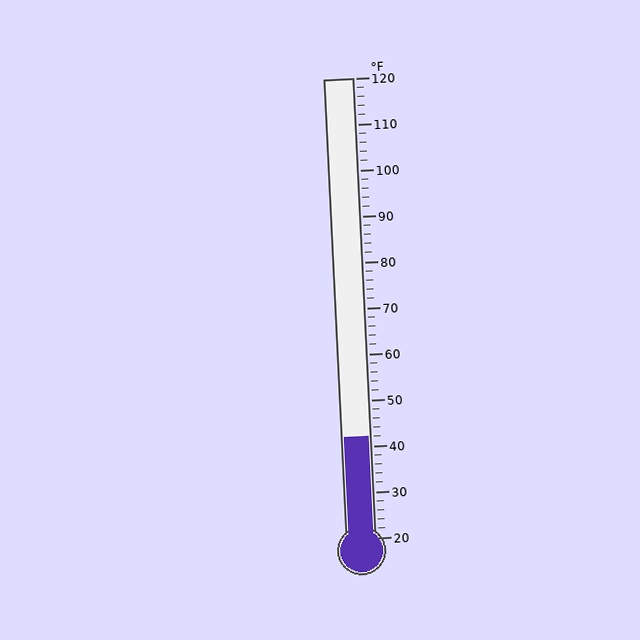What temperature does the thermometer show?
The thermometer shows approximately 42°F.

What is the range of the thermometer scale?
The thermometer scale ranges from 20°F to 120°F.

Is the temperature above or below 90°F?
The temperature is below 90°F.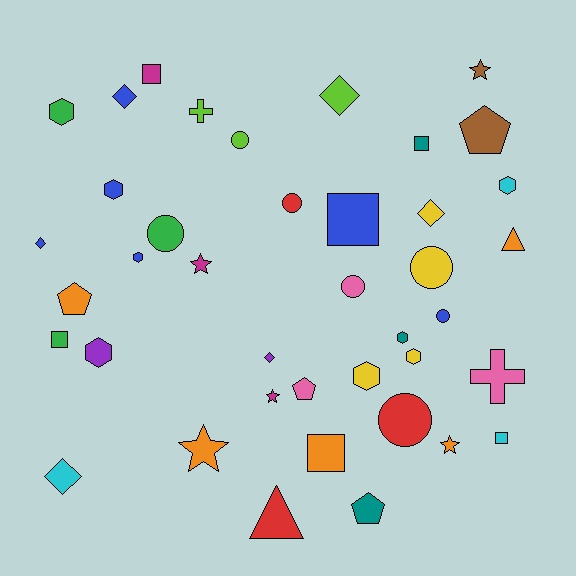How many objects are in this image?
There are 40 objects.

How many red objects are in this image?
There are 3 red objects.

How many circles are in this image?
There are 7 circles.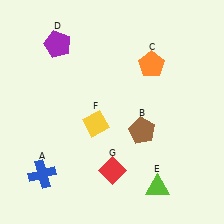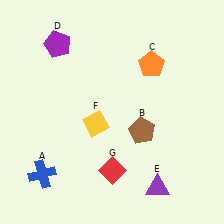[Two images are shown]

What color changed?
The triangle (E) changed from lime in Image 1 to purple in Image 2.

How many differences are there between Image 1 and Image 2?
There is 1 difference between the two images.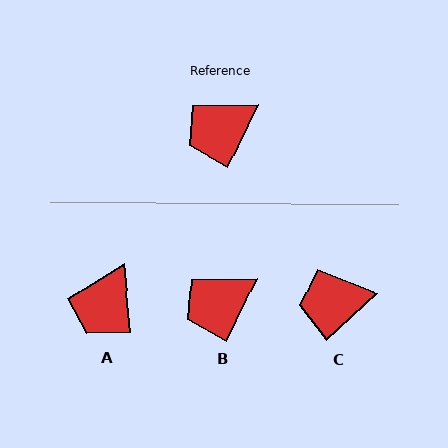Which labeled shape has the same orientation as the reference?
B.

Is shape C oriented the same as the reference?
No, it is off by about 23 degrees.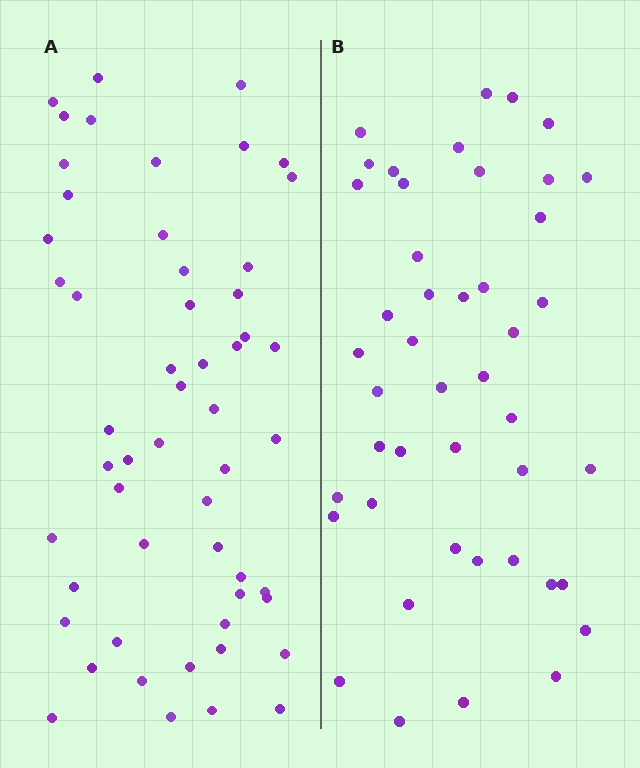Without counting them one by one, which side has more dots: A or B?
Region A (the left region) has more dots.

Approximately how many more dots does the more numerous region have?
Region A has roughly 8 or so more dots than region B.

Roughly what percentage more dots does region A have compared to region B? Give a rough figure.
About 20% more.